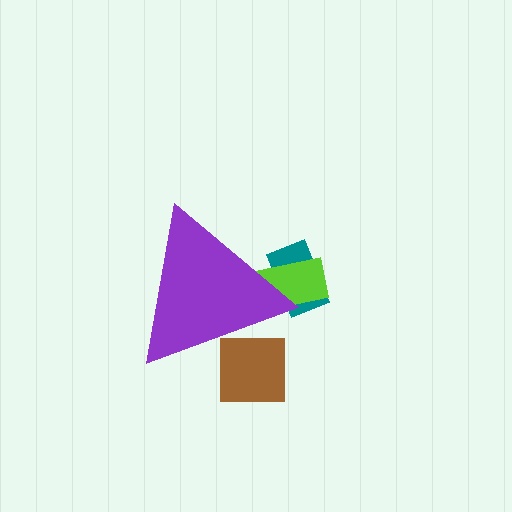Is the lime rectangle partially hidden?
Yes, the lime rectangle is partially hidden behind the purple triangle.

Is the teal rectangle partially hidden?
Yes, the teal rectangle is partially hidden behind the purple triangle.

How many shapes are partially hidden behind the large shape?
3 shapes are partially hidden.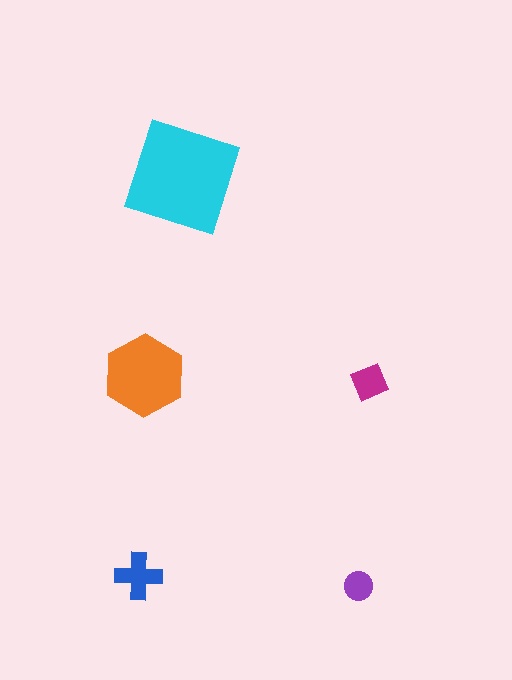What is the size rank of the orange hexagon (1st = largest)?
2nd.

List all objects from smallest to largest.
The purple circle, the magenta diamond, the blue cross, the orange hexagon, the cyan square.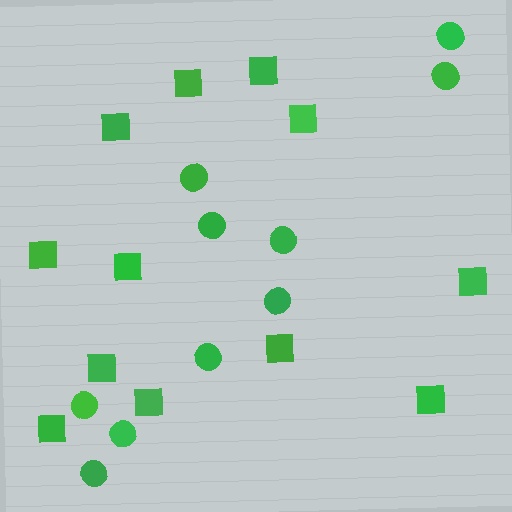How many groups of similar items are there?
There are 2 groups: one group of squares (12) and one group of circles (10).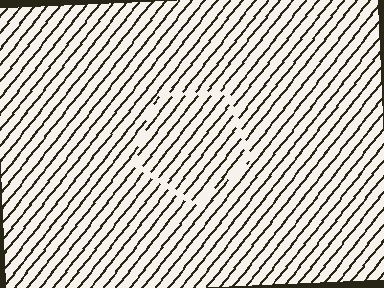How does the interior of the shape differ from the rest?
The interior of the shape contains the same grating, shifted by half a period — the contour is defined by the phase discontinuity where line-ends from the inner and outer gratings abut.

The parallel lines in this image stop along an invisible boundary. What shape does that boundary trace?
An illusory pentagon. The interior of the shape contains the same grating, shifted by half a period — the contour is defined by the phase discontinuity where line-ends from the inner and outer gratings abut.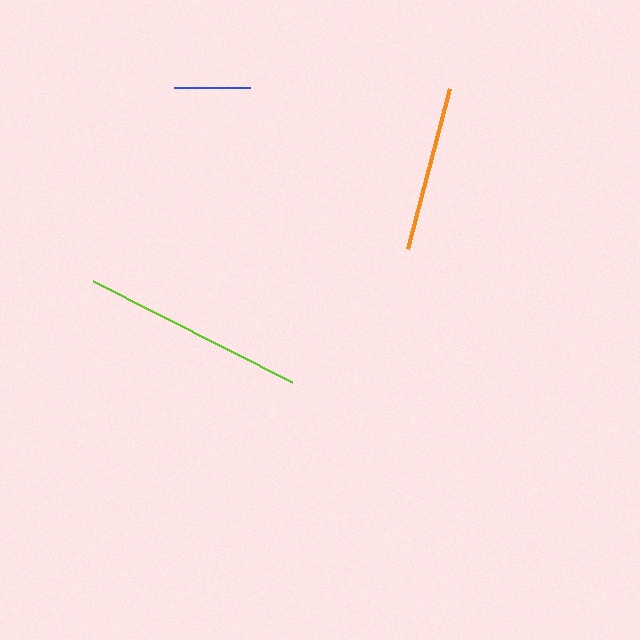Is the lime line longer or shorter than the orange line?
The lime line is longer than the orange line.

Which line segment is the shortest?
The blue line is the shortest at approximately 77 pixels.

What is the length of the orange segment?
The orange segment is approximately 166 pixels long.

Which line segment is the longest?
The lime line is the longest at approximately 224 pixels.